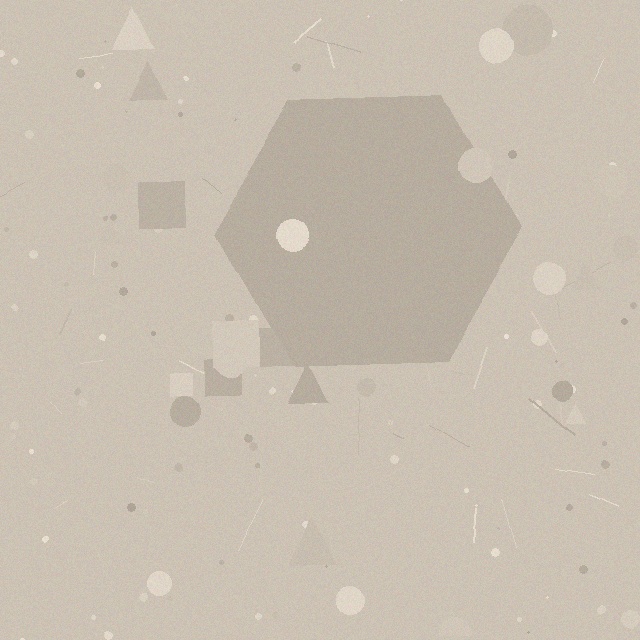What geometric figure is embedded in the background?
A hexagon is embedded in the background.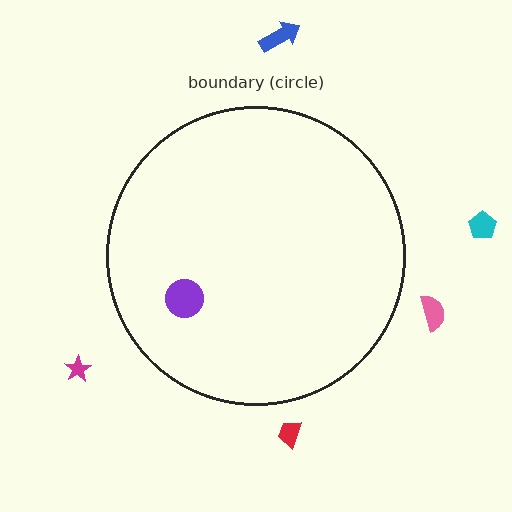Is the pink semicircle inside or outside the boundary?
Outside.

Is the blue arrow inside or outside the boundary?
Outside.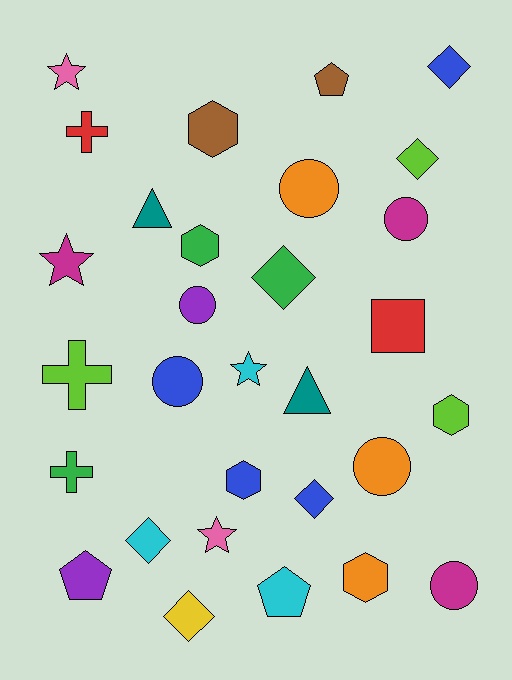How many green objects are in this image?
There are 3 green objects.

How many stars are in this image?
There are 4 stars.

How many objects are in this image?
There are 30 objects.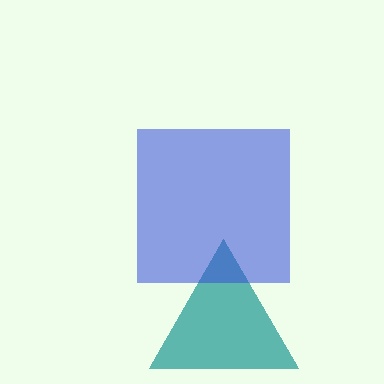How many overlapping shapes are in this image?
There are 2 overlapping shapes in the image.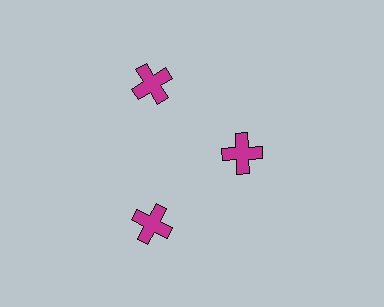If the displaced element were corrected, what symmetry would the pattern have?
It would have 3-fold rotational symmetry — the pattern would map onto itself every 120 degrees.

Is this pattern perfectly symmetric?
No. The 3 magenta crosses are arranged in a ring, but one element near the 3 o'clock position is pulled inward toward the center, breaking the 3-fold rotational symmetry.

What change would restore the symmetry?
The symmetry would be restored by moving it outward, back onto the ring so that all 3 crosses sit at equal angles and equal distance from the center.